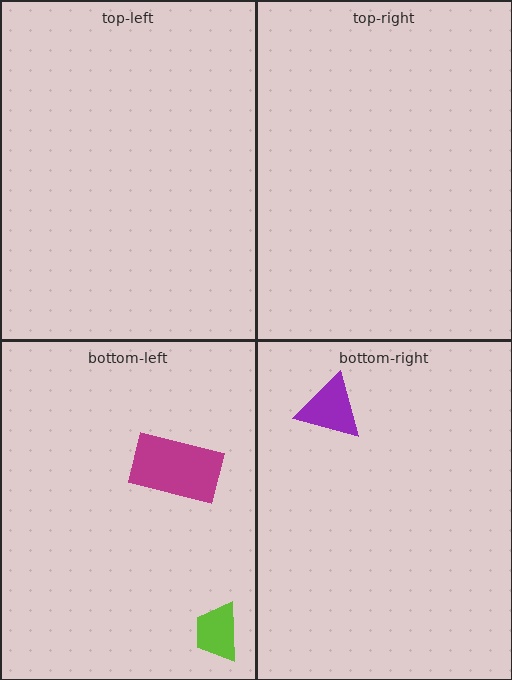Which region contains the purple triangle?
The bottom-right region.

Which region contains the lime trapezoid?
The bottom-left region.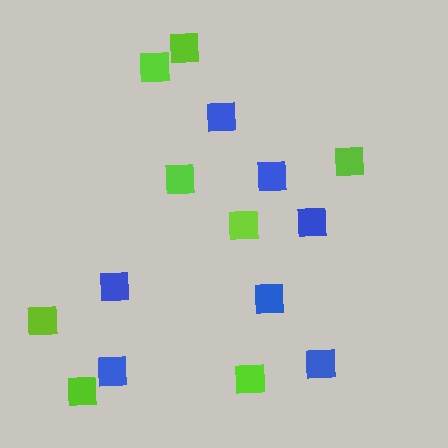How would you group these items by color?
There are 2 groups: one group of lime squares (8) and one group of blue squares (7).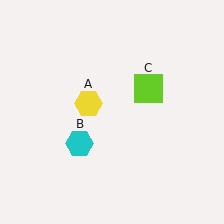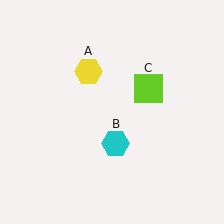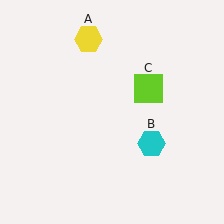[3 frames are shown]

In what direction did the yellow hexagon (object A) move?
The yellow hexagon (object A) moved up.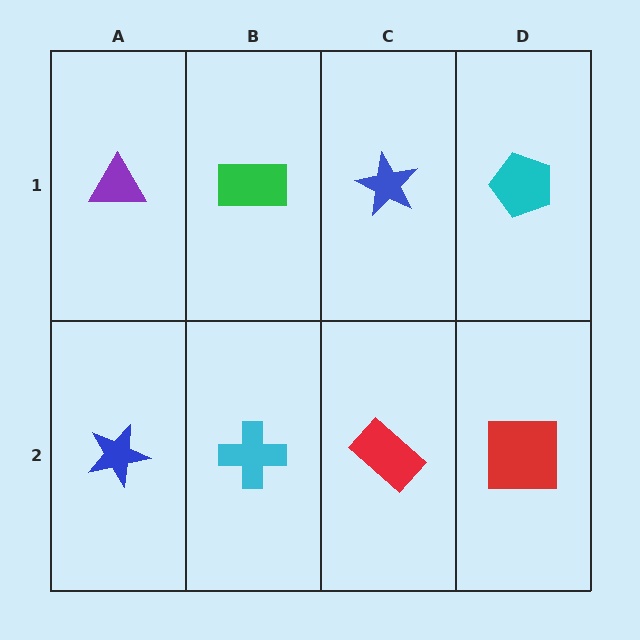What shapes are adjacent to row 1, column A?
A blue star (row 2, column A), a green rectangle (row 1, column B).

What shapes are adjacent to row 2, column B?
A green rectangle (row 1, column B), a blue star (row 2, column A), a red rectangle (row 2, column C).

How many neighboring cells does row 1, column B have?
3.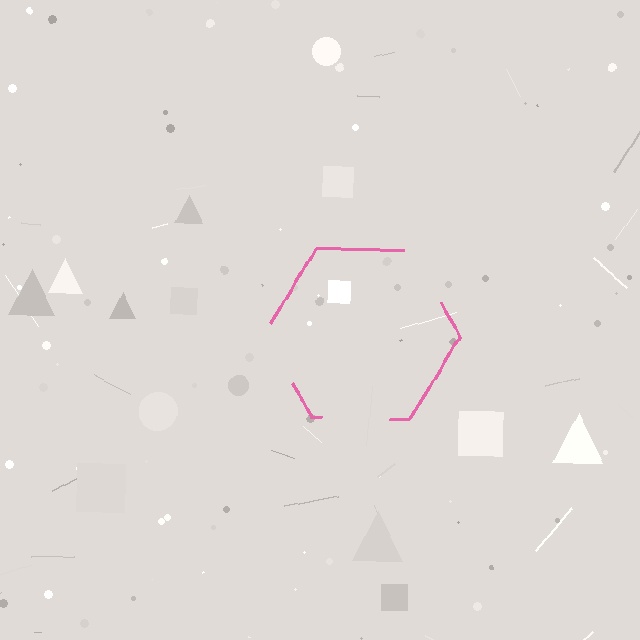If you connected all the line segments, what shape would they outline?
They would outline a hexagon.